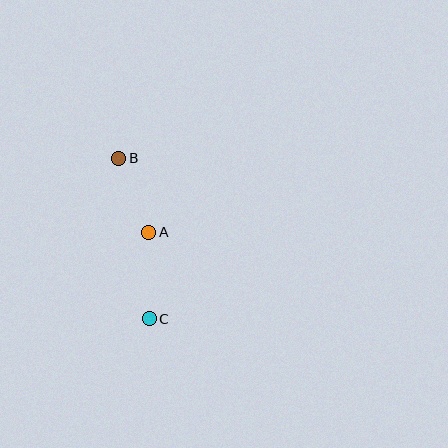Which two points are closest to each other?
Points A and B are closest to each other.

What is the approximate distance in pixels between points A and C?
The distance between A and C is approximately 86 pixels.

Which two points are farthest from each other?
Points B and C are farthest from each other.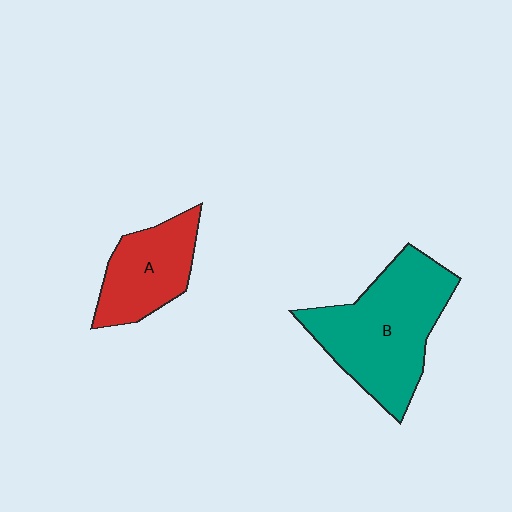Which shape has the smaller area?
Shape A (red).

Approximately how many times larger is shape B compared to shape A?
Approximately 1.7 times.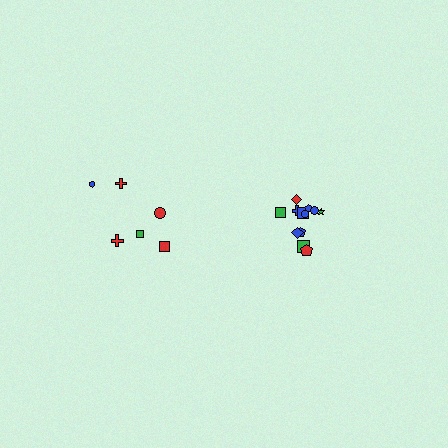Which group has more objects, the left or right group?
The right group.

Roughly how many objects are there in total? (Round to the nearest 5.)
Roughly 20 objects in total.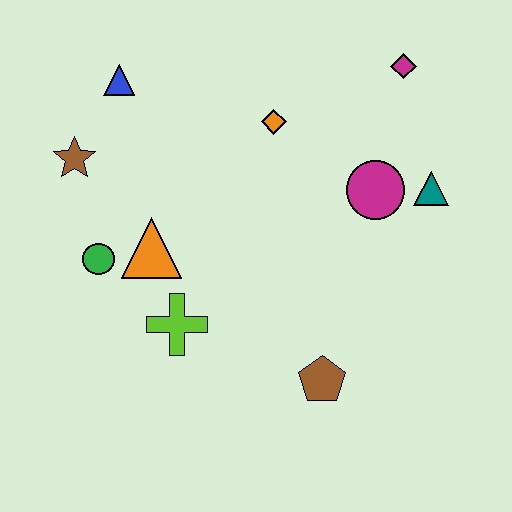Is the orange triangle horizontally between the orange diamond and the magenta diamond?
No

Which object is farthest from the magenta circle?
The brown star is farthest from the magenta circle.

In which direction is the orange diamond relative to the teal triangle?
The orange diamond is to the left of the teal triangle.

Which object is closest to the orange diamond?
The magenta circle is closest to the orange diamond.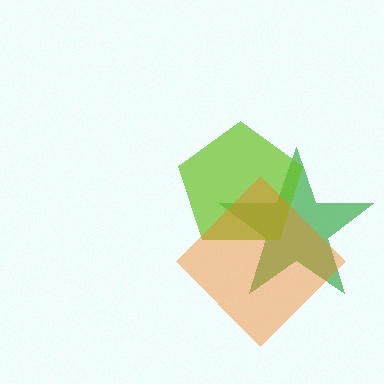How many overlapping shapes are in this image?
There are 3 overlapping shapes in the image.